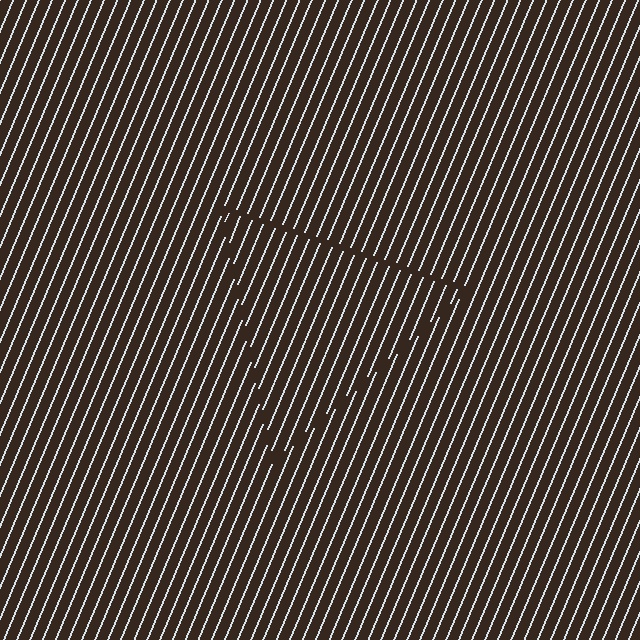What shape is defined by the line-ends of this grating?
An illusory triangle. The interior of the shape contains the same grating, shifted by half a period — the contour is defined by the phase discontinuity where line-ends from the inner and outer gratings abut.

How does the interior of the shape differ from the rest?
The interior of the shape contains the same grating, shifted by half a period — the contour is defined by the phase discontinuity where line-ends from the inner and outer gratings abut.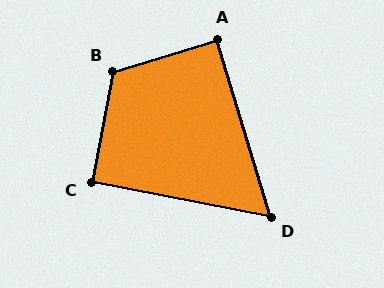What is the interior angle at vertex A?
Approximately 90 degrees (approximately right).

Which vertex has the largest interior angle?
B, at approximately 118 degrees.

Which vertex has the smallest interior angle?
D, at approximately 62 degrees.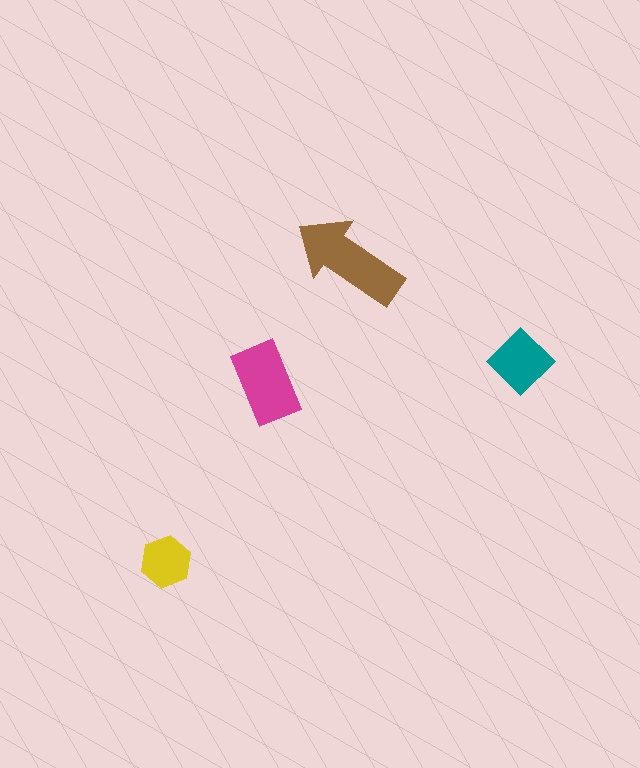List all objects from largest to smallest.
The brown arrow, the magenta rectangle, the teal diamond, the yellow hexagon.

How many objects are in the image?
There are 4 objects in the image.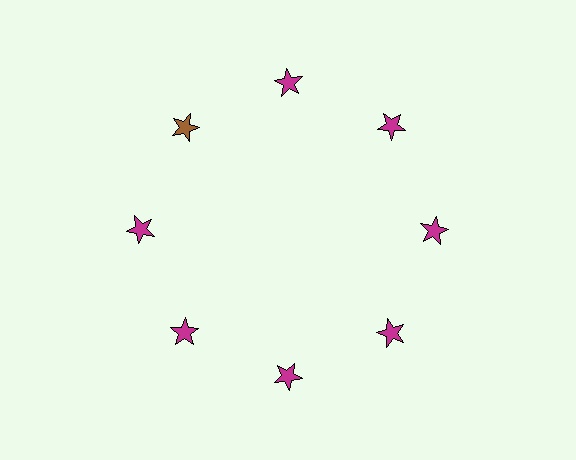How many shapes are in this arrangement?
There are 8 shapes arranged in a ring pattern.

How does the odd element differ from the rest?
It has a different color: brown instead of magenta.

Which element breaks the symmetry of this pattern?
The brown star at roughly the 10 o'clock position breaks the symmetry. All other shapes are magenta stars.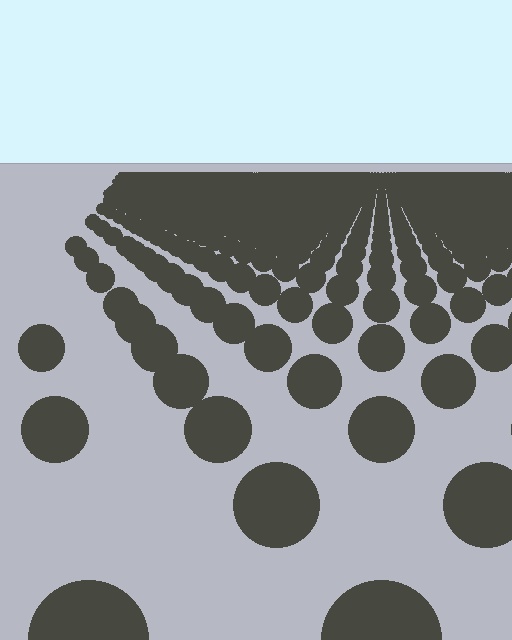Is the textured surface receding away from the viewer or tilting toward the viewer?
The surface is receding away from the viewer. Texture elements get smaller and denser toward the top.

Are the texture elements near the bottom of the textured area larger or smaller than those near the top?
Larger. Near the bottom, elements are closer to the viewer and appear at a bigger on-screen size.